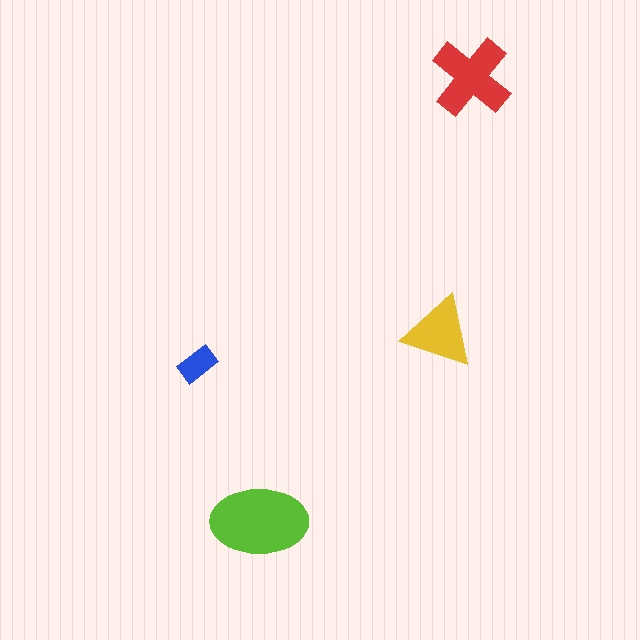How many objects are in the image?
There are 4 objects in the image.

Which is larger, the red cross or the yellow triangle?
The red cross.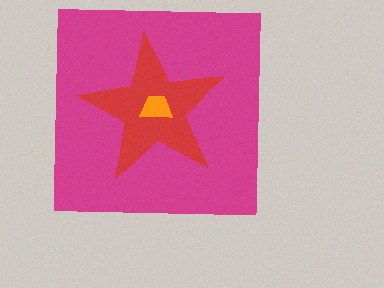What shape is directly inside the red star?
The orange trapezoid.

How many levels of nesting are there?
3.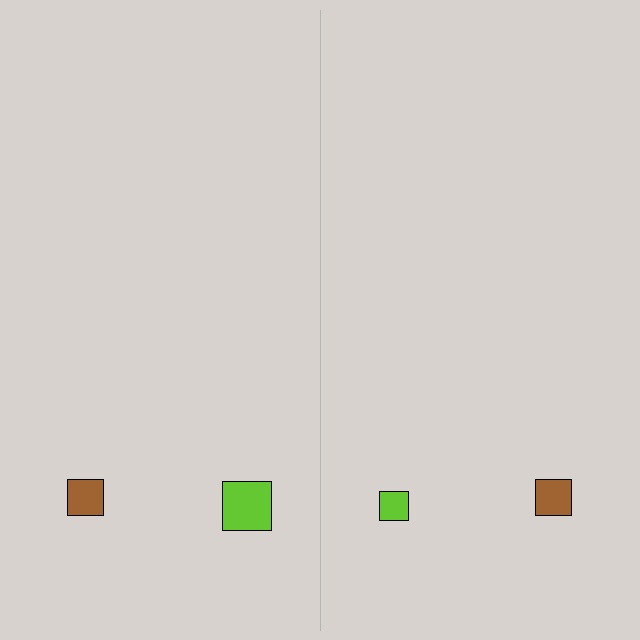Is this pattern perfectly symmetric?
No, the pattern is not perfectly symmetric. The lime square on the right side has a different size than its mirror counterpart.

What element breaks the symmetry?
The lime square on the right side has a different size than its mirror counterpart.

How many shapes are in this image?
There are 4 shapes in this image.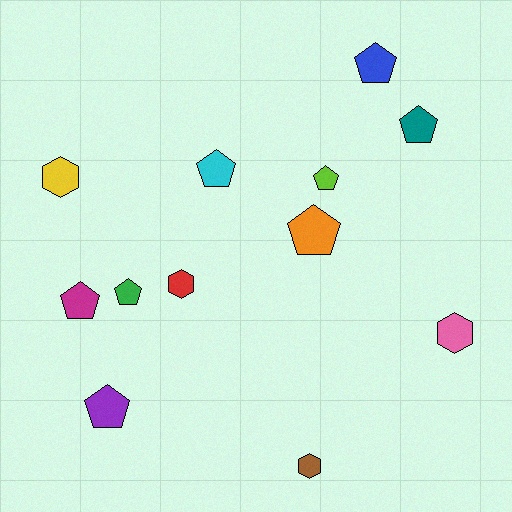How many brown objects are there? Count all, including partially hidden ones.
There is 1 brown object.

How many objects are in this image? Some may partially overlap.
There are 12 objects.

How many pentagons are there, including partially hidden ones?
There are 8 pentagons.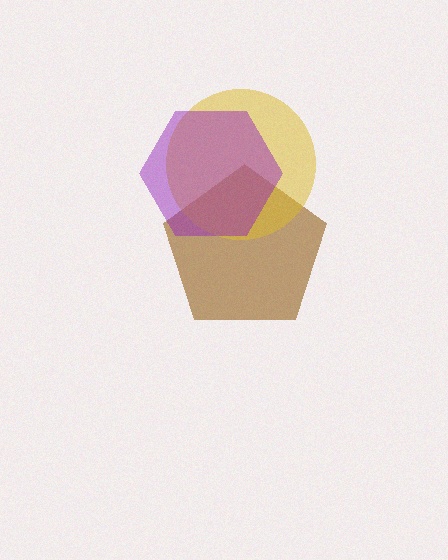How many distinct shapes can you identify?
There are 3 distinct shapes: a brown pentagon, a yellow circle, a purple hexagon.